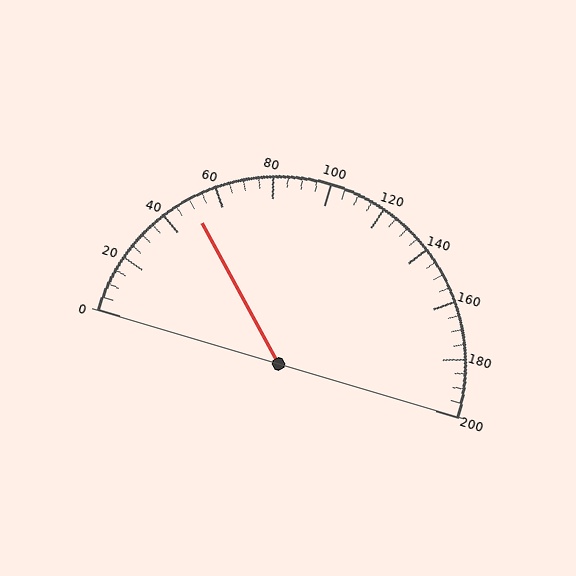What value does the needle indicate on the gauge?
The needle indicates approximately 50.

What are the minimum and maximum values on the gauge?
The gauge ranges from 0 to 200.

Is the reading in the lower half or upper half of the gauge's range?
The reading is in the lower half of the range (0 to 200).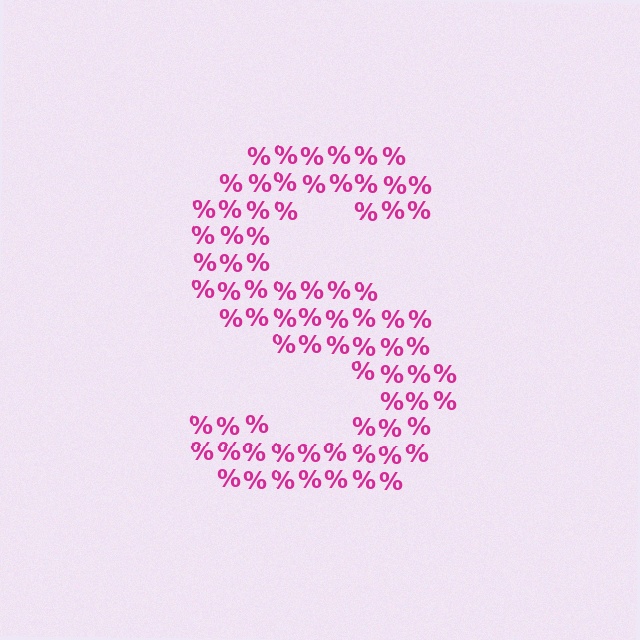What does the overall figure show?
The overall figure shows the letter S.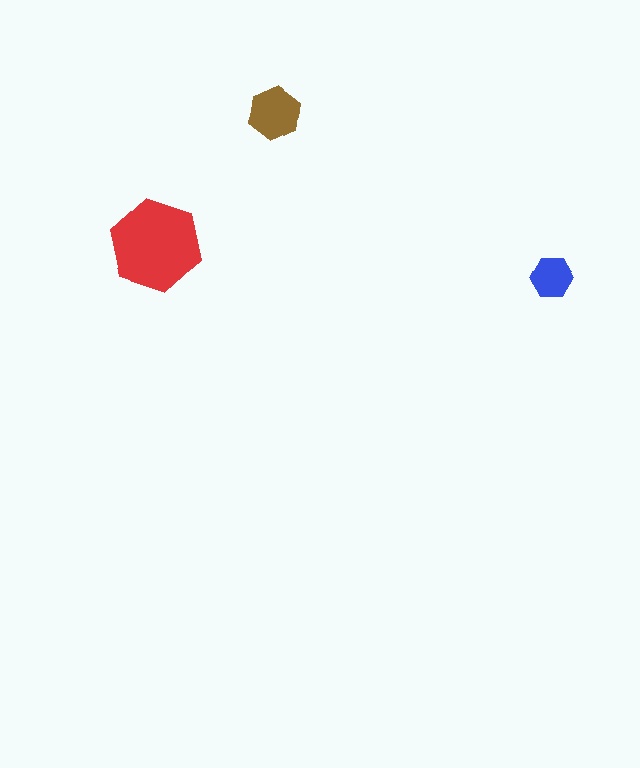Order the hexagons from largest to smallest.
the red one, the brown one, the blue one.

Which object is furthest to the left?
The red hexagon is leftmost.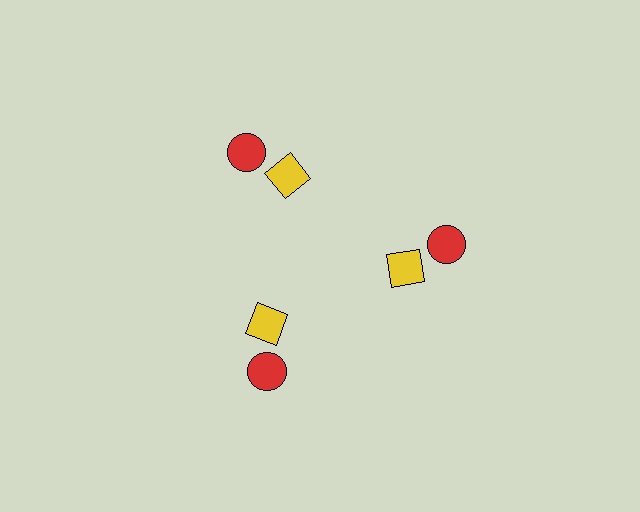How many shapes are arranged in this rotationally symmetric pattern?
There are 6 shapes, arranged in 3 groups of 2.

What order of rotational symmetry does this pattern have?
This pattern has 3-fold rotational symmetry.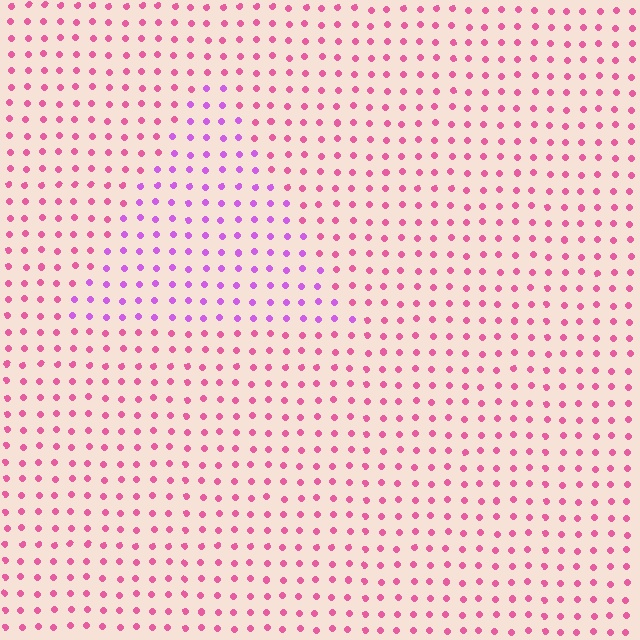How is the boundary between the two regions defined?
The boundary is defined purely by a slight shift in hue (about 41 degrees). Spacing, size, and orientation are identical on both sides.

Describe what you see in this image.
The image is filled with small pink elements in a uniform arrangement. A triangle-shaped region is visible where the elements are tinted to a slightly different hue, forming a subtle color boundary.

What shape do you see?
I see a triangle.